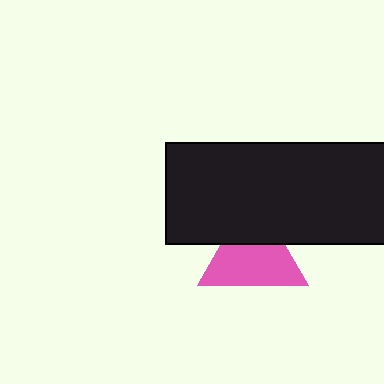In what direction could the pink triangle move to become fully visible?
The pink triangle could move down. That would shift it out from behind the black rectangle entirely.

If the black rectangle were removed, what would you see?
You would see the complete pink triangle.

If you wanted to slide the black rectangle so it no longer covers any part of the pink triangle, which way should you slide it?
Slide it up — that is the most direct way to separate the two shapes.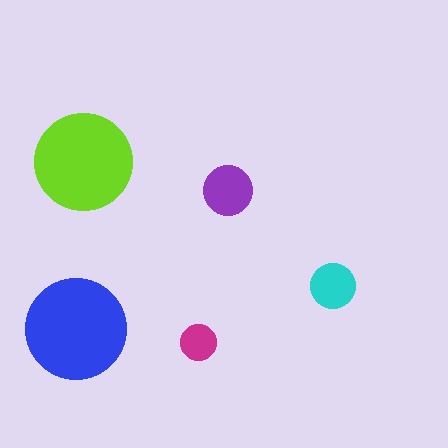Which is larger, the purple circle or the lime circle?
The lime one.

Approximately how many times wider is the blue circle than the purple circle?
About 2 times wider.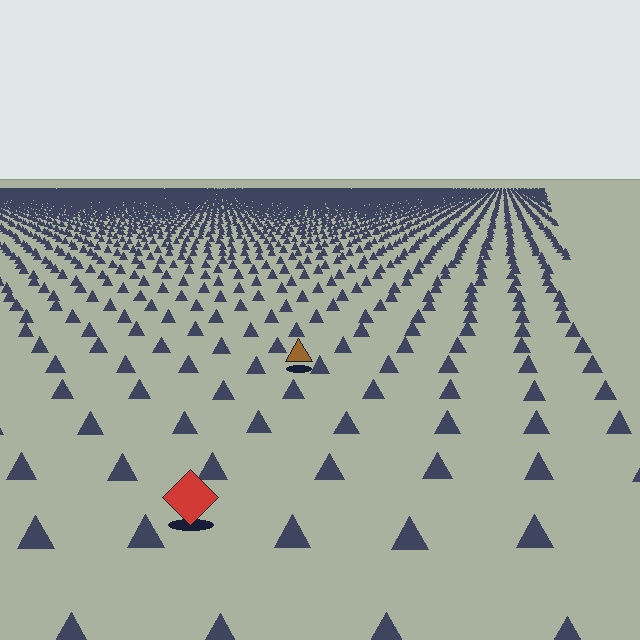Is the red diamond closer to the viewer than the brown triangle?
Yes. The red diamond is closer — you can tell from the texture gradient: the ground texture is coarser near it.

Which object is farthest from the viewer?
The brown triangle is farthest from the viewer. It appears smaller and the ground texture around it is denser.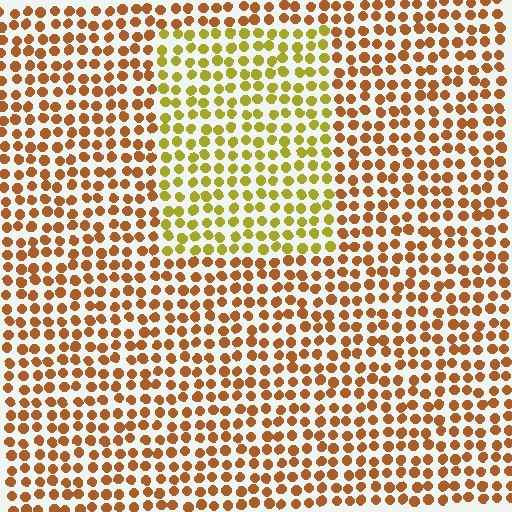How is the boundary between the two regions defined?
The boundary is defined purely by a slight shift in hue (about 37 degrees). Spacing, size, and orientation are identical on both sides.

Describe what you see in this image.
The image is filled with small brown elements in a uniform arrangement. A rectangle-shaped region is visible where the elements are tinted to a slightly different hue, forming a subtle color boundary.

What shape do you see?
I see a rectangle.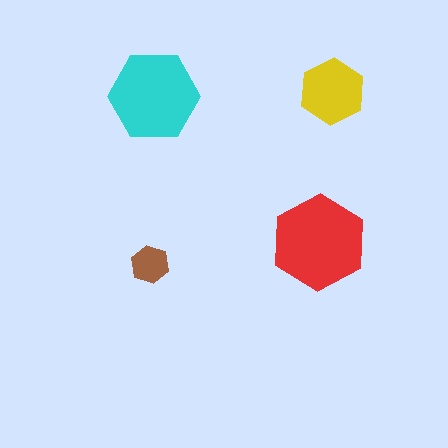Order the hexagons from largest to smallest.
the red one, the cyan one, the yellow one, the brown one.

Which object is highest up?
The yellow hexagon is topmost.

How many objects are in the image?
There are 4 objects in the image.